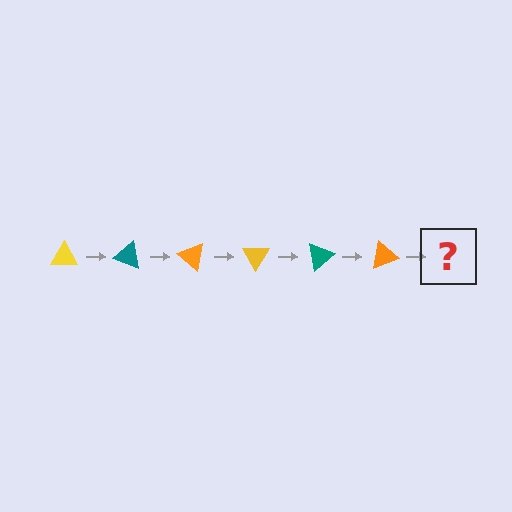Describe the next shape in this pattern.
It should be a yellow triangle, rotated 120 degrees from the start.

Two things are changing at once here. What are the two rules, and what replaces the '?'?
The two rules are that it rotates 20 degrees each step and the color cycles through yellow, teal, and orange. The '?' should be a yellow triangle, rotated 120 degrees from the start.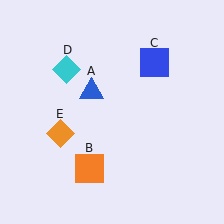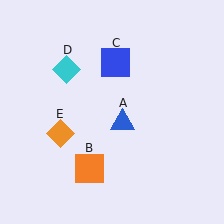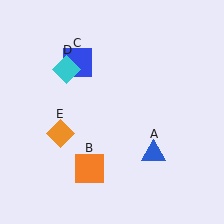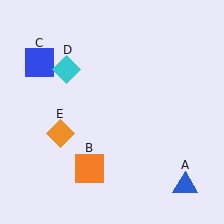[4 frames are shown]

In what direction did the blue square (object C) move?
The blue square (object C) moved left.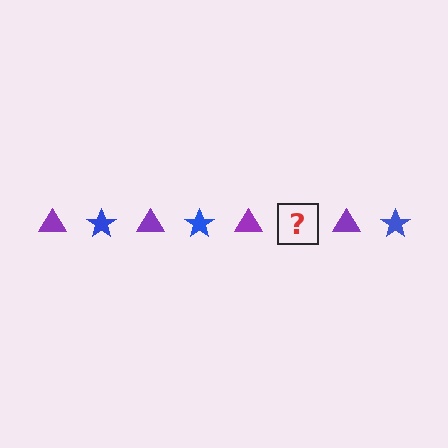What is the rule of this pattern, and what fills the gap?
The rule is that the pattern alternates between purple triangle and blue star. The gap should be filled with a blue star.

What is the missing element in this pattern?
The missing element is a blue star.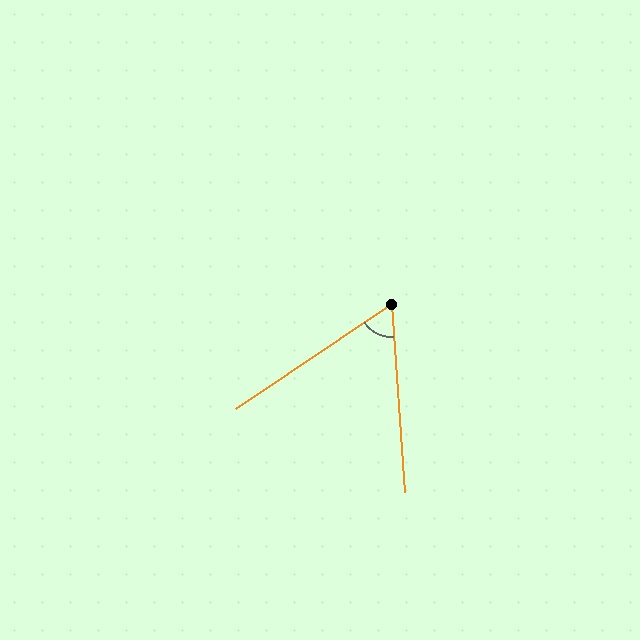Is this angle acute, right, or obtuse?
It is acute.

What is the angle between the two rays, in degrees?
Approximately 60 degrees.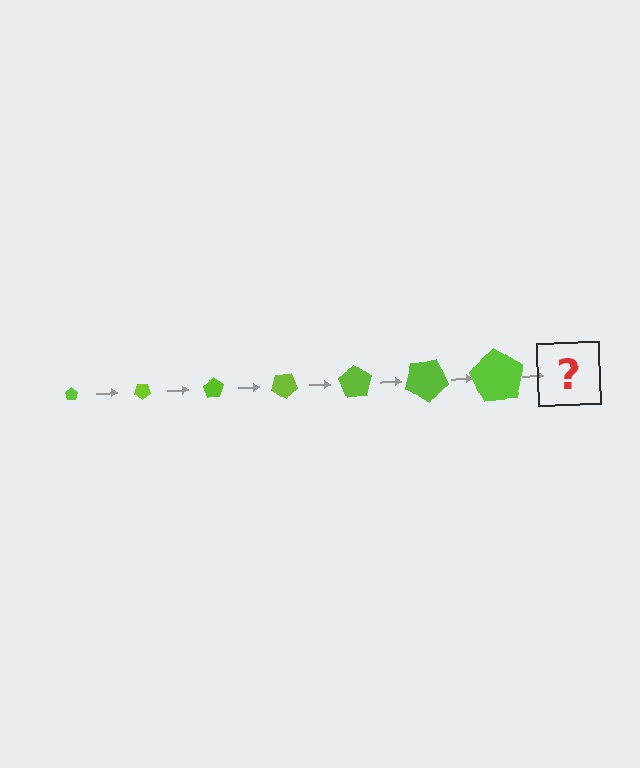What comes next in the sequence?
The next element should be a pentagon, larger than the previous one and rotated 245 degrees from the start.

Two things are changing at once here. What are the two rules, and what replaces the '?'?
The two rules are that the pentagon grows larger each step and it rotates 35 degrees each step. The '?' should be a pentagon, larger than the previous one and rotated 245 degrees from the start.